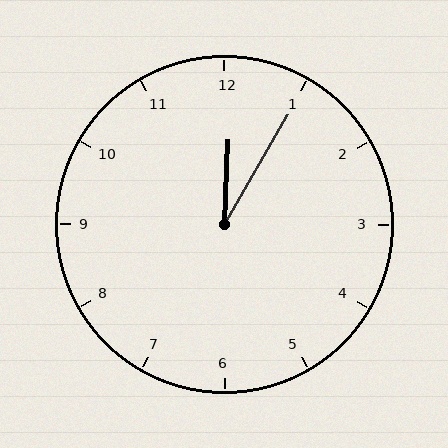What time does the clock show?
12:05.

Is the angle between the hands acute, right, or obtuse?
It is acute.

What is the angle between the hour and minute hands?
Approximately 28 degrees.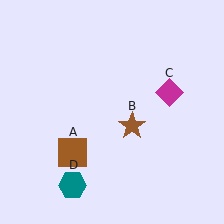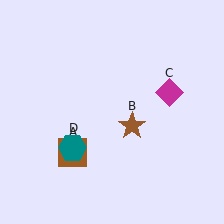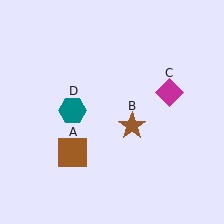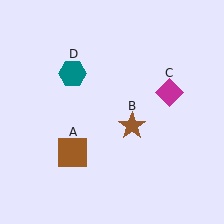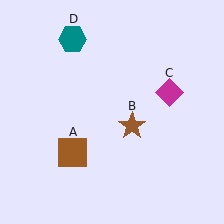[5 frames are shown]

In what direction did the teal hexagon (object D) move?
The teal hexagon (object D) moved up.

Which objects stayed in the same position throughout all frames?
Brown square (object A) and brown star (object B) and magenta diamond (object C) remained stationary.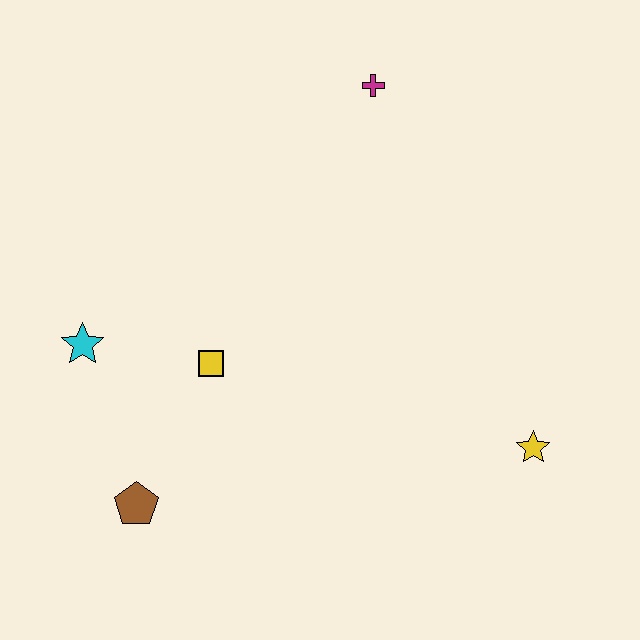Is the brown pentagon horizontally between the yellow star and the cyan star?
Yes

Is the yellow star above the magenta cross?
No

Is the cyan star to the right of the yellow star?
No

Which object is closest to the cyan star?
The yellow square is closest to the cyan star.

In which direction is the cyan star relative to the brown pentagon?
The cyan star is above the brown pentagon.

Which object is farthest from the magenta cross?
The brown pentagon is farthest from the magenta cross.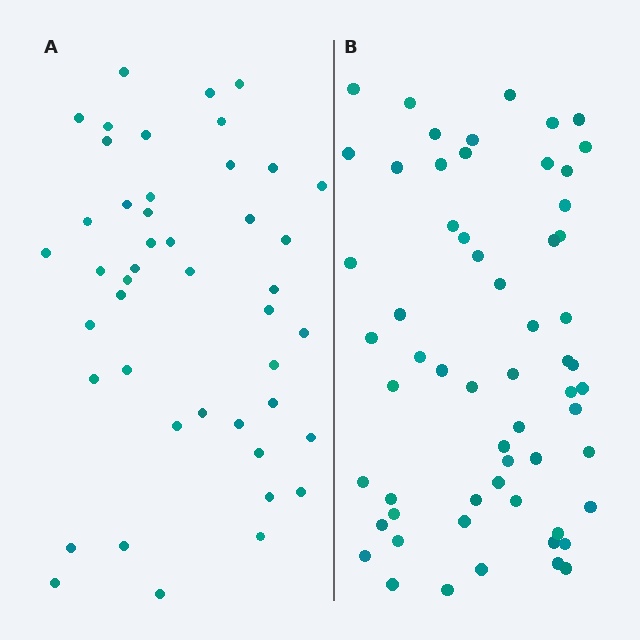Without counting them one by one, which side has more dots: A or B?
Region B (the right region) has more dots.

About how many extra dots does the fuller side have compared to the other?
Region B has approximately 15 more dots than region A.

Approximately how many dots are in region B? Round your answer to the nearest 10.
About 60 dots.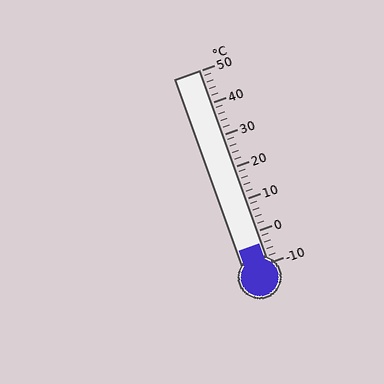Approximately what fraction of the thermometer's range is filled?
The thermometer is filled to approximately 10% of its range.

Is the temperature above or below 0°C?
The temperature is below 0°C.